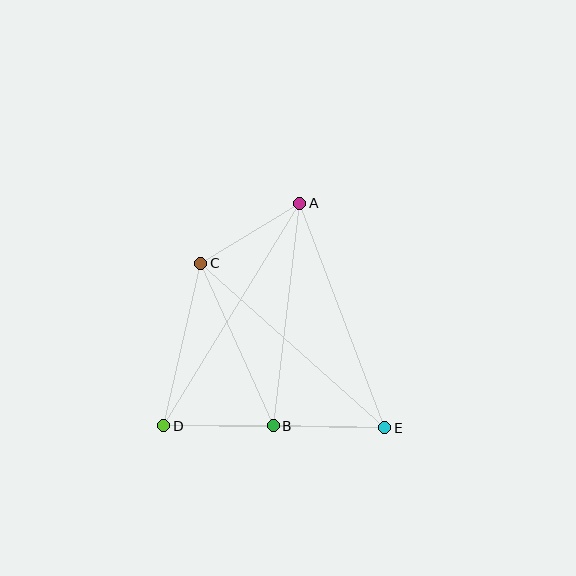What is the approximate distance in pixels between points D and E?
The distance between D and E is approximately 221 pixels.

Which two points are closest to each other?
Points B and D are closest to each other.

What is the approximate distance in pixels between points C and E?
The distance between C and E is approximately 247 pixels.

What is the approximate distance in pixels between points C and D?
The distance between C and D is approximately 167 pixels.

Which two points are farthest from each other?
Points A and D are farthest from each other.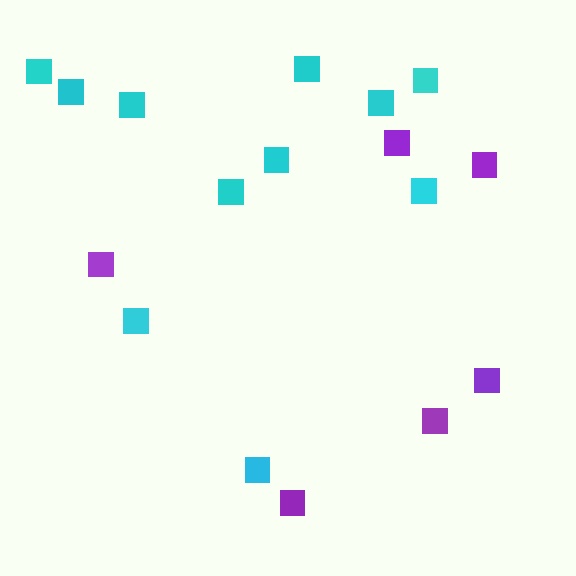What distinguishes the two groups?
There are 2 groups: one group of purple squares (6) and one group of cyan squares (11).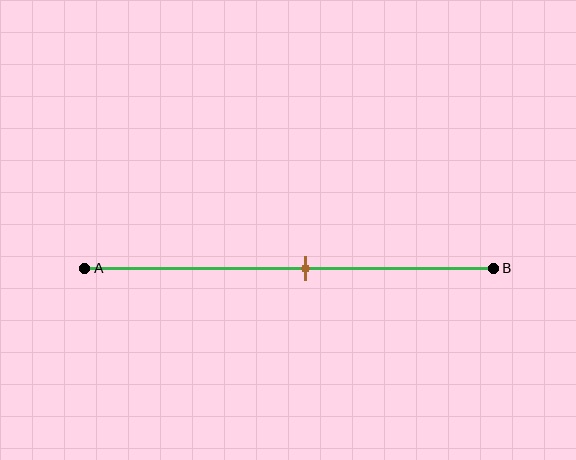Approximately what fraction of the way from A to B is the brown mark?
The brown mark is approximately 55% of the way from A to B.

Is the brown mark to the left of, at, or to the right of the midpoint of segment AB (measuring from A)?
The brown mark is to the right of the midpoint of segment AB.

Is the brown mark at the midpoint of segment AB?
No, the mark is at about 55% from A, not at the 50% midpoint.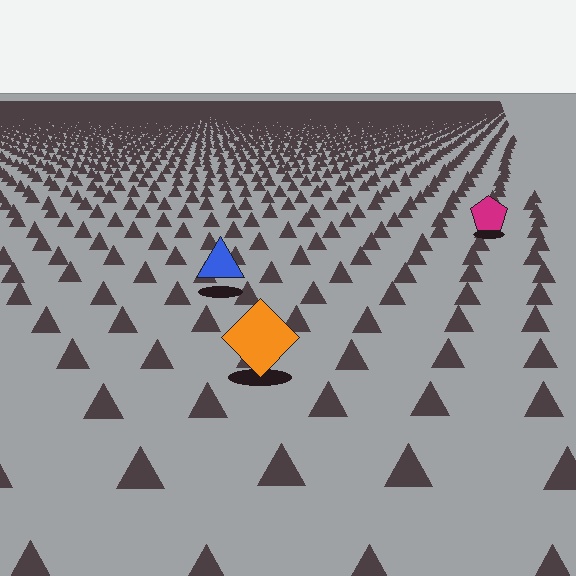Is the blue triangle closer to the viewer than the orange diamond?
No. The orange diamond is closer — you can tell from the texture gradient: the ground texture is coarser near it.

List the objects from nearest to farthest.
From nearest to farthest: the orange diamond, the blue triangle, the magenta pentagon.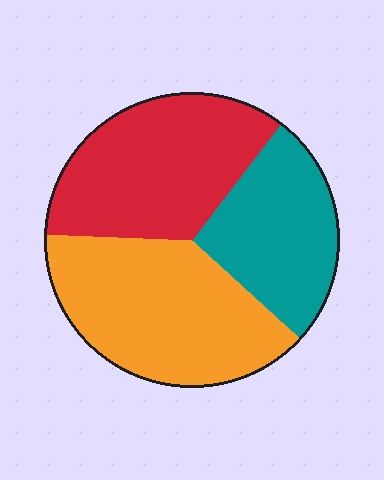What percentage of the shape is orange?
Orange takes up about two fifths (2/5) of the shape.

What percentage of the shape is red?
Red takes up between a third and a half of the shape.